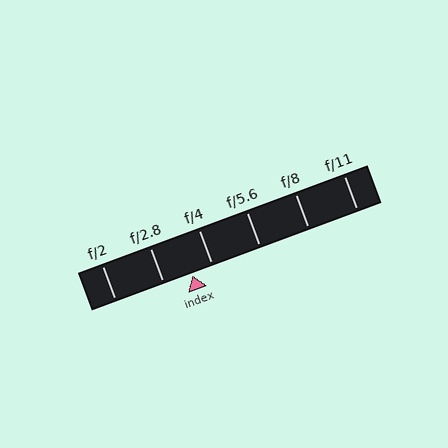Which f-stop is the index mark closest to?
The index mark is closest to f/4.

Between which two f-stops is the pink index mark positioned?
The index mark is between f/2.8 and f/4.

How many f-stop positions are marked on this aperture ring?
There are 6 f-stop positions marked.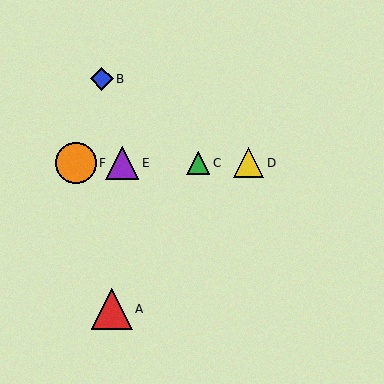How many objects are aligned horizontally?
4 objects (C, D, E, F) are aligned horizontally.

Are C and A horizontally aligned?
No, C is at y≈163 and A is at y≈309.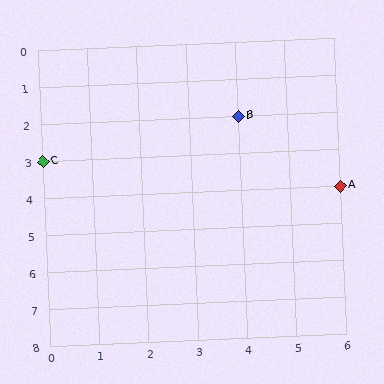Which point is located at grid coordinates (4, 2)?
Point B is at (4, 2).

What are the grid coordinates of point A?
Point A is at grid coordinates (6, 4).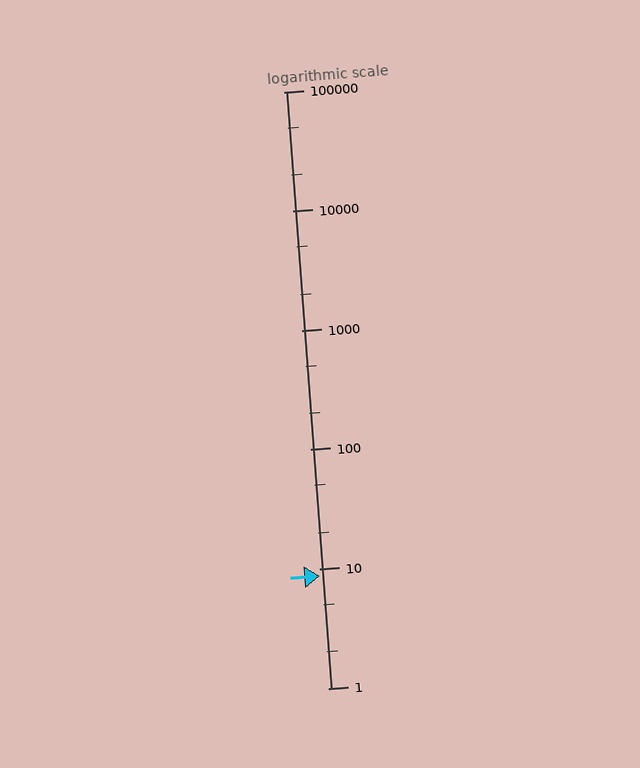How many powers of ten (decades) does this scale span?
The scale spans 5 decades, from 1 to 100000.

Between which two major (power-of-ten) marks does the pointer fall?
The pointer is between 1 and 10.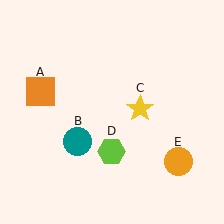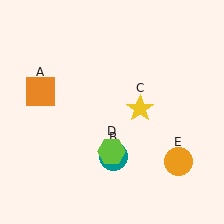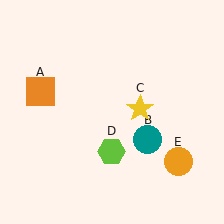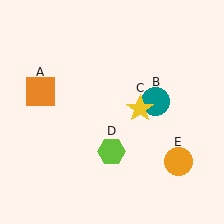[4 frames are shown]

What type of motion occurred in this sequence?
The teal circle (object B) rotated counterclockwise around the center of the scene.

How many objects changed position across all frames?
1 object changed position: teal circle (object B).